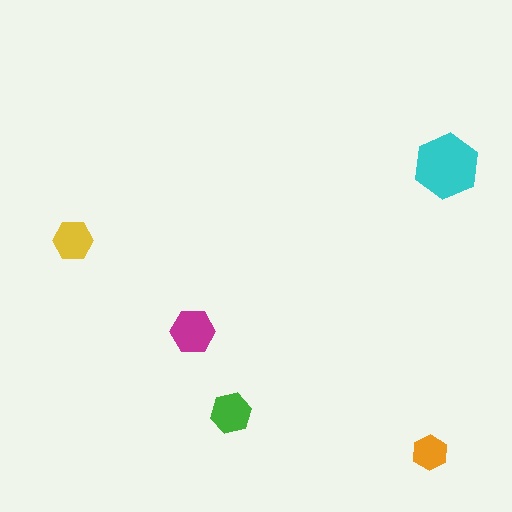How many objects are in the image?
There are 5 objects in the image.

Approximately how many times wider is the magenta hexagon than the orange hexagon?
About 1.5 times wider.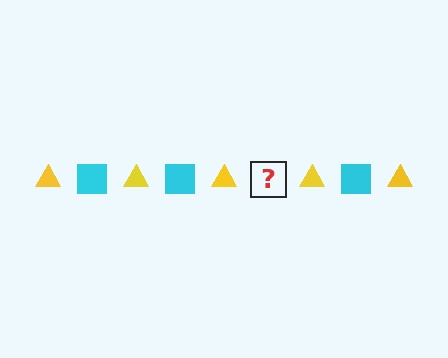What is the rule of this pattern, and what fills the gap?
The rule is that the pattern alternates between yellow triangle and cyan square. The gap should be filled with a cyan square.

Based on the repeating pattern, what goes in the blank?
The blank should be a cyan square.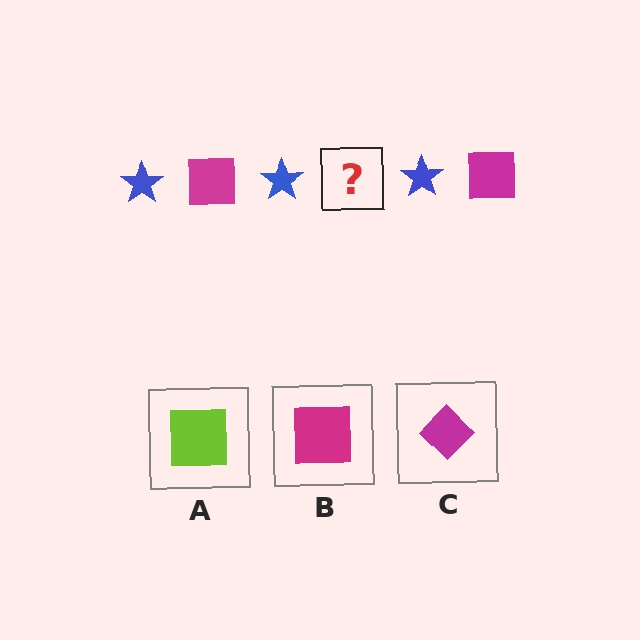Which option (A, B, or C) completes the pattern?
B.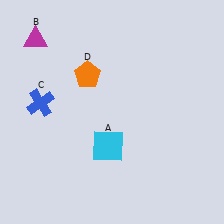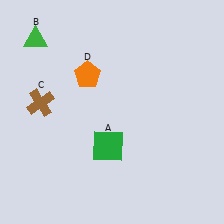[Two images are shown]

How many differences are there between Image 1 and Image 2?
There are 3 differences between the two images.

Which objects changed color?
A changed from cyan to green. B changed from magenta to green. C changed from blue to brown.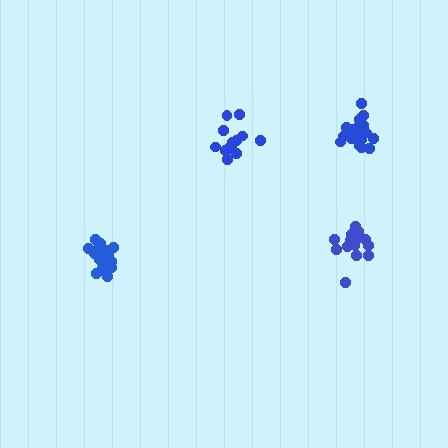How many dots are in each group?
Group 1: 14 dots, Group 2: 17 dots, Group 3: 14 dots, Group 4: 20 dots (65 total).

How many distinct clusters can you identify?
There are 4 distinct clusters.